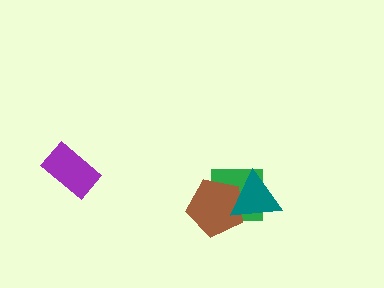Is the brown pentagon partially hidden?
Yes, it is partially covered by another shape.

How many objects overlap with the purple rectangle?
0 objects overlap with the purple rectangle.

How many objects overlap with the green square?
2 objects overlap with the green square.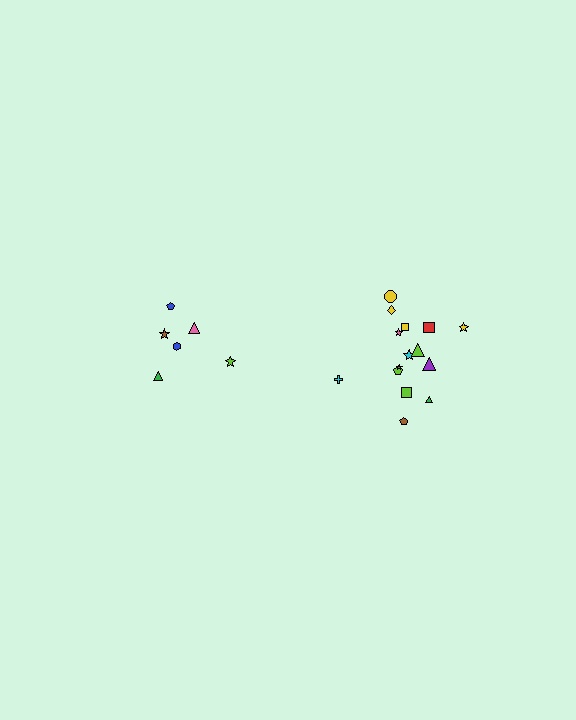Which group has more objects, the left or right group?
The right group.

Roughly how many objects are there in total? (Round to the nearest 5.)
Roughly 20 objects in total.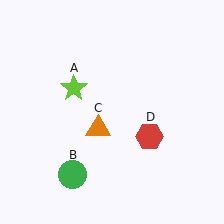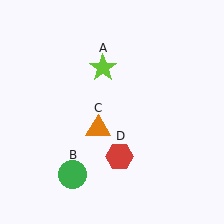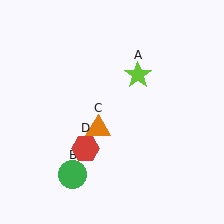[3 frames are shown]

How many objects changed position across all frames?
2 objects changed position: lime star (object A), red hexagon (object D).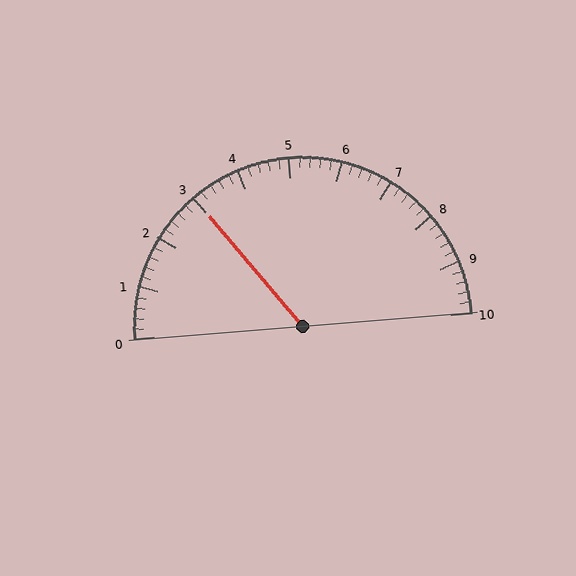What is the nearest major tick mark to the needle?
The nearest major tick mark is 3.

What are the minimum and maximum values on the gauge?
The gauge ranges from 0 to 10.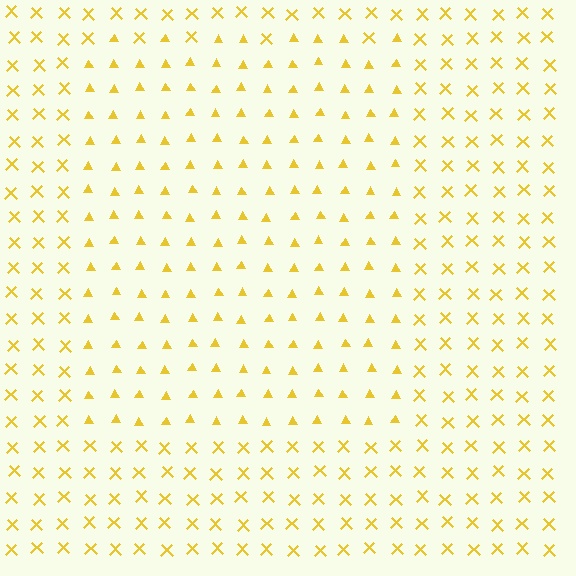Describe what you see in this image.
The image is filled with small yellow elements arranged in a uniform grid. A rectangle-shaped region contains triangles, while the surrounding area contains X marks. The boundary is defined purely by the change in element shape.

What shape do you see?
I see a rectangle.